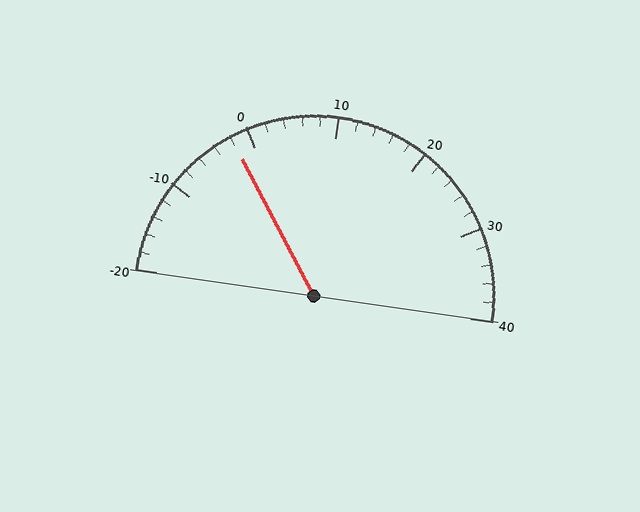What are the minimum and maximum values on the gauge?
The gauge ranges from -20 to 40.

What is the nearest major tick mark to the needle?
The nearest major tick mark is 0.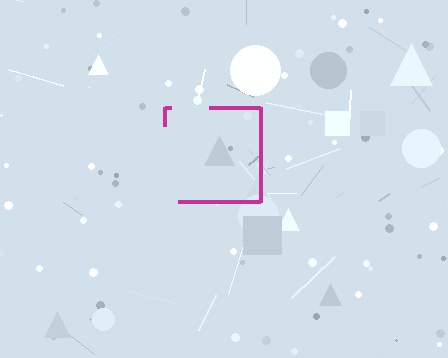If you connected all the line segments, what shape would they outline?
They would outline a square.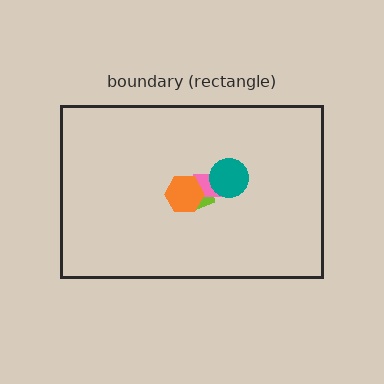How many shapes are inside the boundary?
4 inside, 0 outside.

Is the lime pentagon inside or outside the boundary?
Inside.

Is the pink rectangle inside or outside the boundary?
Inside.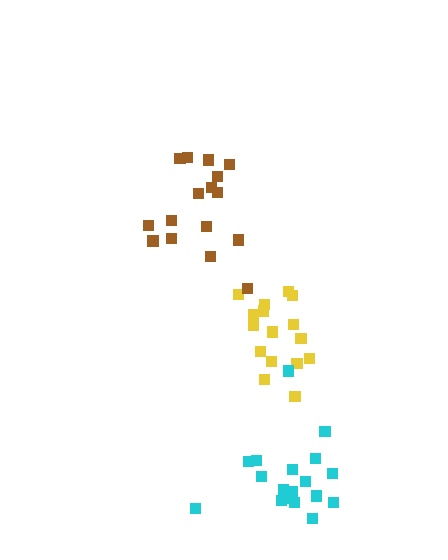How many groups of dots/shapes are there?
There are 3 groups.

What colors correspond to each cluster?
The clusters are colored: yellow, brown, cyan.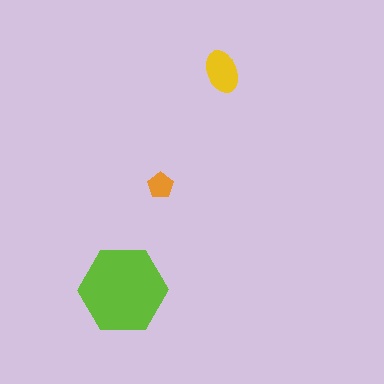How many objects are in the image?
There are 3 objects in the image.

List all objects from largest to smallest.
The lime hexagon, the yellow ellipse, the orange pentagon.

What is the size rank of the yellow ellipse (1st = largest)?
2nd.